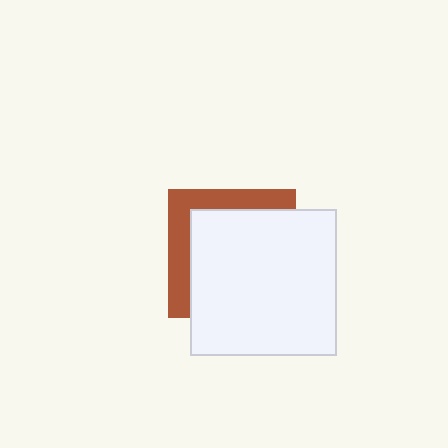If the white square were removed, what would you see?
You would see the complete brown square.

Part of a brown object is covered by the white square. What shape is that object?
It is a square.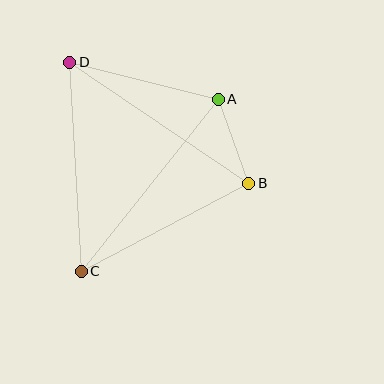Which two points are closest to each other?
Points A and B are closest to each other.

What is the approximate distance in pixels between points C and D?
The distance between C and D is approximately 209 pixels.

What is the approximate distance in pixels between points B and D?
The distance between B and D is approximately 216 pixels.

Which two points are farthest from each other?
Points A and C are farthest from each other.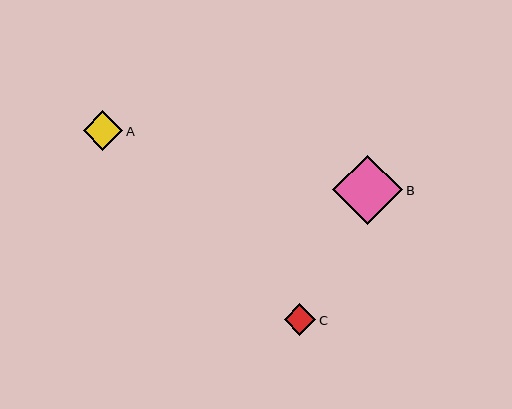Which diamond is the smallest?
Diamond C is the smallest with a size of approximately 32 pixels.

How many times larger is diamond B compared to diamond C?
Diamond B is approximately 2.2 times the size of diamond C.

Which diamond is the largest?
Diamond B is the largest with a size of approximately 70 pixels.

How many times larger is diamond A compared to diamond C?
Diamond A is approximately 1.2 times the size of diamond C.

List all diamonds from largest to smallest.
From largest to smallest: B, A, C.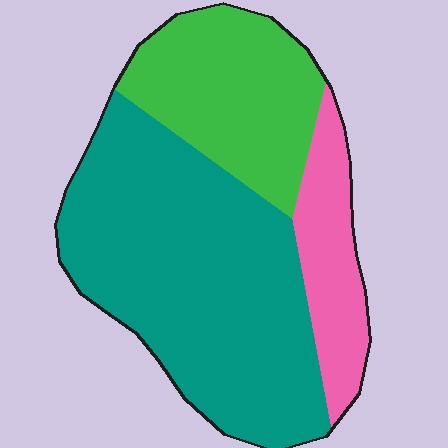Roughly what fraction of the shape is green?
Green covers around 25% of the shape.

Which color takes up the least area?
Pink, at roughly 15%.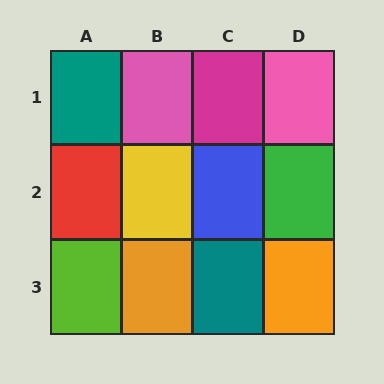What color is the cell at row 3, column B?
Orange.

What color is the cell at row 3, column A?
Lime.